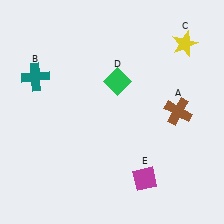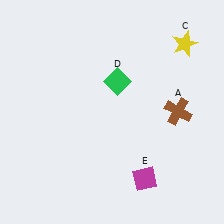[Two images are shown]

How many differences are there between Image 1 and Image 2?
There is 1 difference between the two images.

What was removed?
The teal cross (B) was removed in Image 2.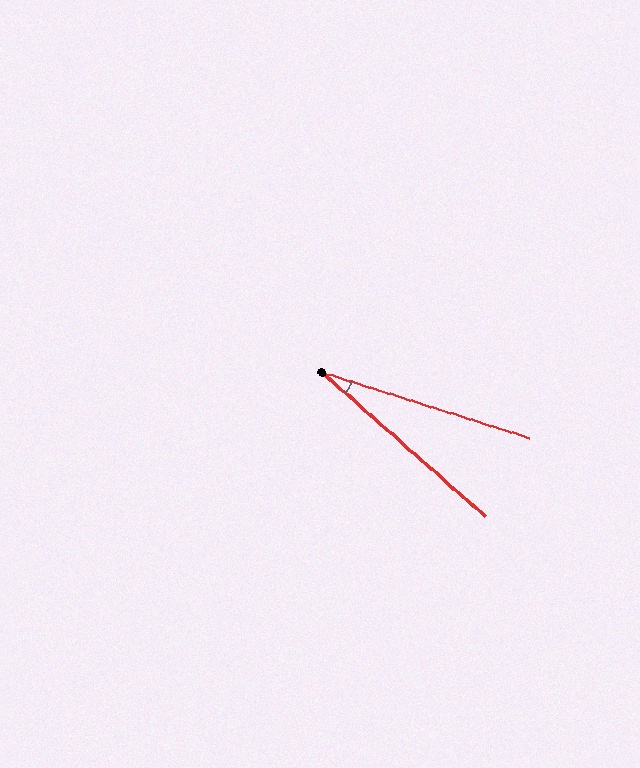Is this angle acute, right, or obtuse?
It is acute.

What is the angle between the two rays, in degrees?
Approximately 24 degrees.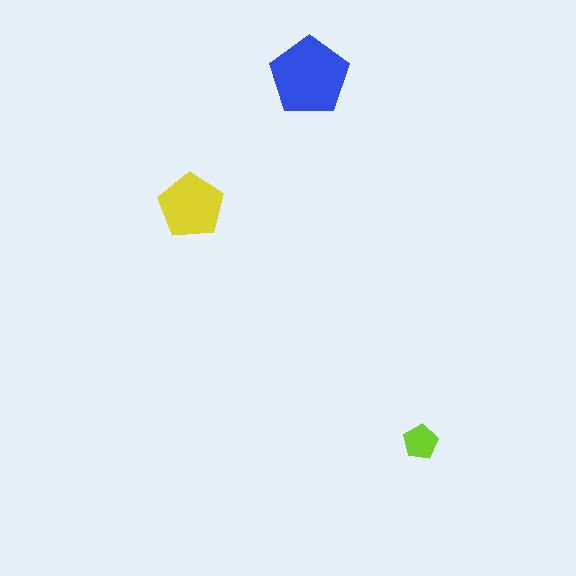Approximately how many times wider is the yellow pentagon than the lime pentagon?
About 2 times wider.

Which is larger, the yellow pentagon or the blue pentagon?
The blue one.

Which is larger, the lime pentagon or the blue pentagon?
The blue one.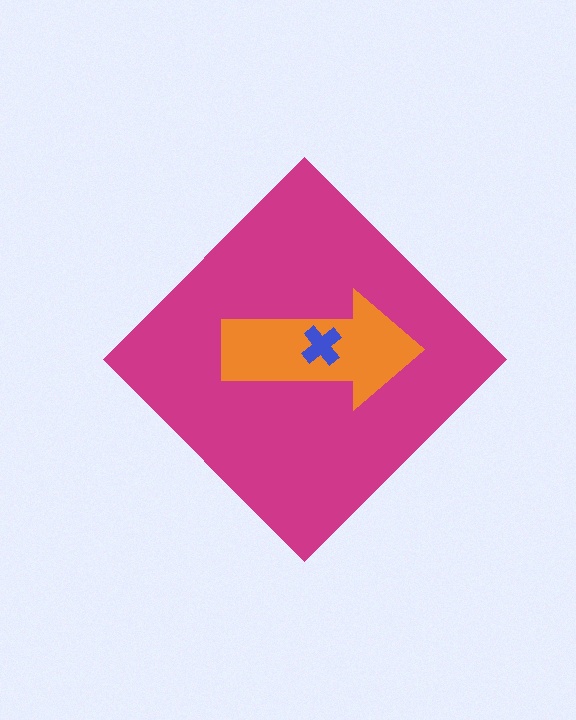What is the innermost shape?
The blue cross.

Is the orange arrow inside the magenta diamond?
Yes.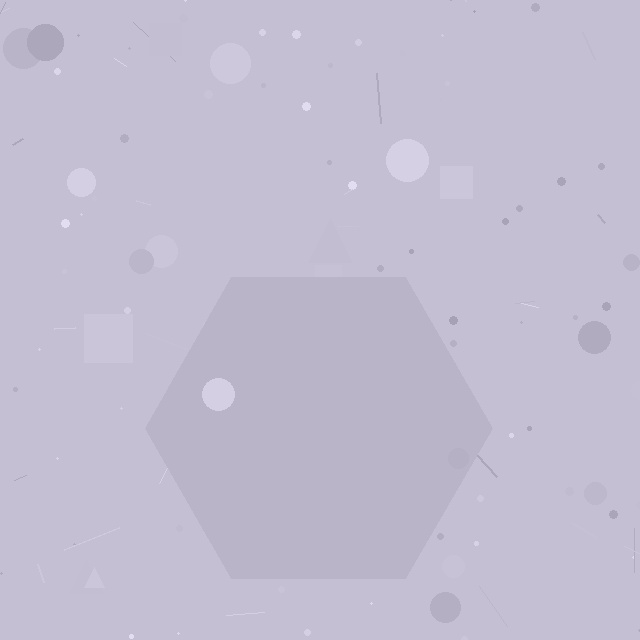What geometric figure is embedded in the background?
A hexagon is embedded in the background.